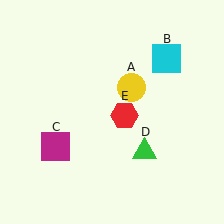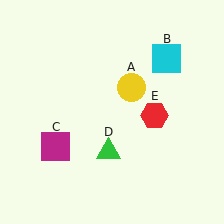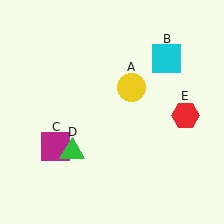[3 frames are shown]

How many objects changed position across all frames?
2 objects changed position: green triangle (object D), red hexagon (object E).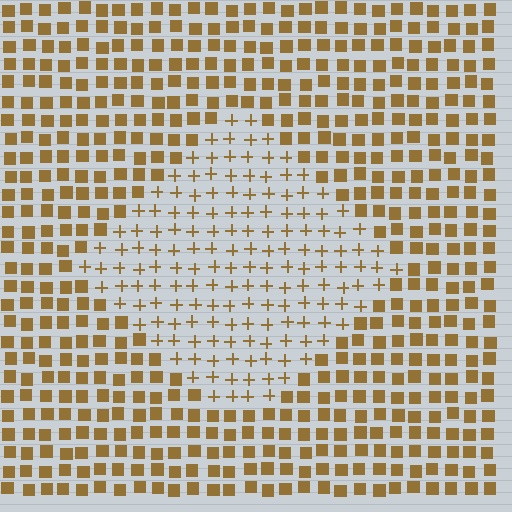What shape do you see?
I see a diamond.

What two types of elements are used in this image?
The image uses plus signs inside the diamond region and squares outside it.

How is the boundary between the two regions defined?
The boundary is defined by a change in element shape: plus signs inside vs. squares outside. All elements share the same color and spacing.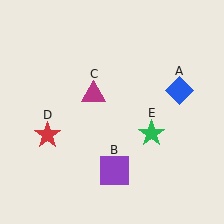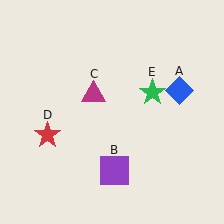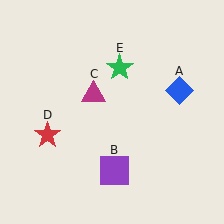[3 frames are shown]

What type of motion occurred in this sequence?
The green star (object E) rotated counterclockwise around the center of the scene.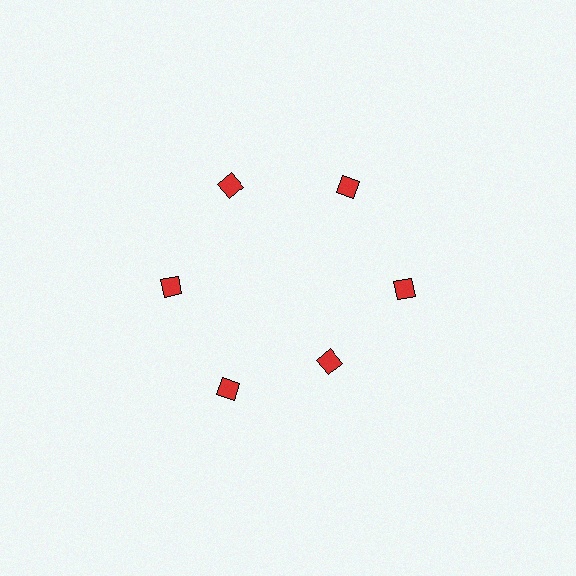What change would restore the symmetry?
The symmetry would be restored by moving it outward, back onto the ring so that all 6 diamonds sit at equal angles and equal distance from the center.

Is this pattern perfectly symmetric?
No. The 6 red diamonds are arranged in a ring, but one element near the 5 o'clock position is pulled inward toward the center, breaking the 6-fold rotational symmetry.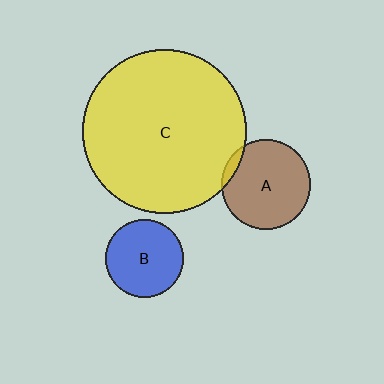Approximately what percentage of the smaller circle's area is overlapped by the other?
Approximately 5%.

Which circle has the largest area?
Circle C (yellow).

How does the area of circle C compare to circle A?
Approximately 3.3 times.